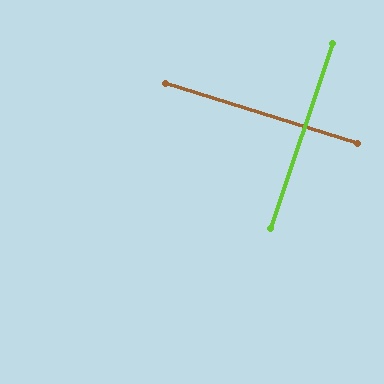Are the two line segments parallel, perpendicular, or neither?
Perpendicular — they meet at approximately 89°.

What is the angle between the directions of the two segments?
Approximately 89 degrees.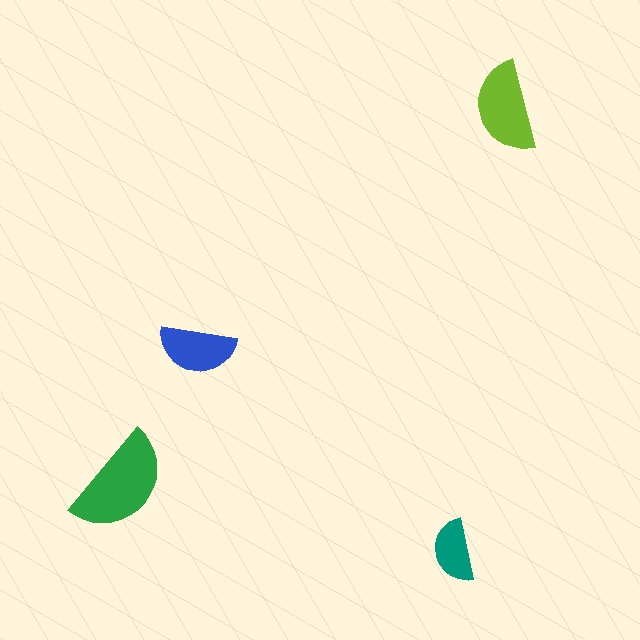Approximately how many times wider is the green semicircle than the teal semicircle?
About 1.5 times wider.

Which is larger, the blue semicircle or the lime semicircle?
The lime one.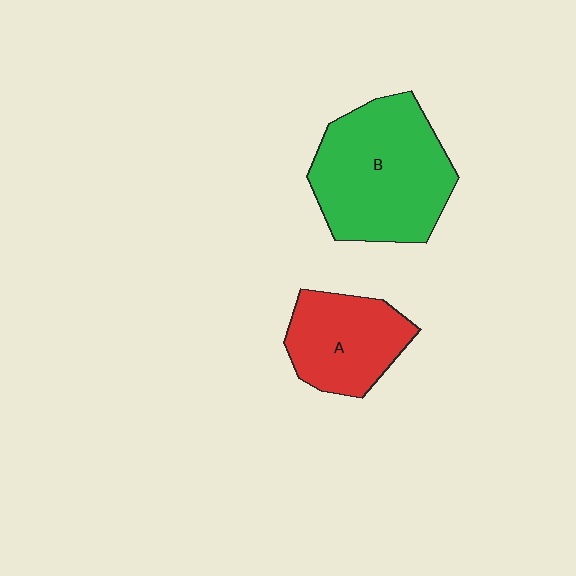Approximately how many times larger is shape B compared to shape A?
Approximately 1.6 times.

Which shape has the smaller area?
Shape A (red).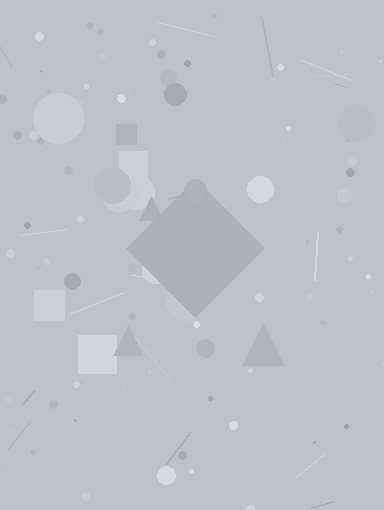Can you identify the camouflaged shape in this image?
The camouflaged shape is a diamond.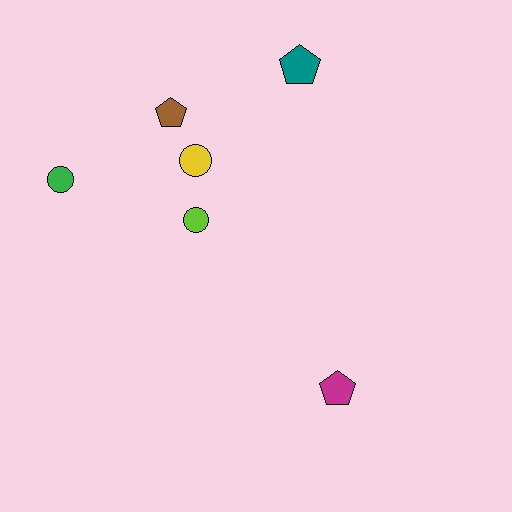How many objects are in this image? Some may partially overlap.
There are 6 objects.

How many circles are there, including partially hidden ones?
There are 3 circles.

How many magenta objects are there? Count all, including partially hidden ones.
There is 1 magenta object.